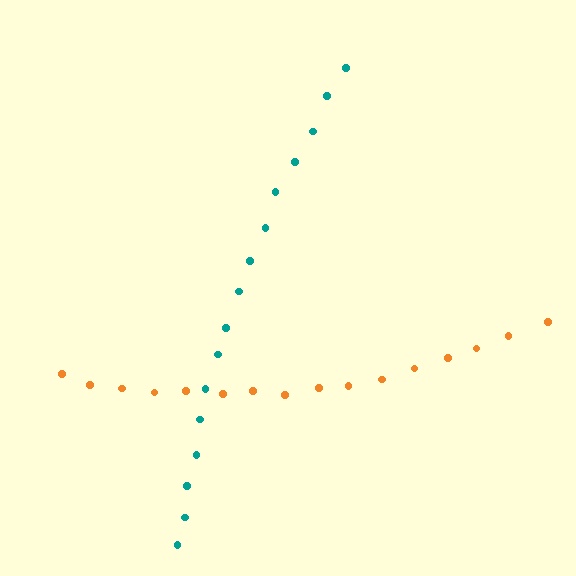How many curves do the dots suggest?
There are 2 distinct paths.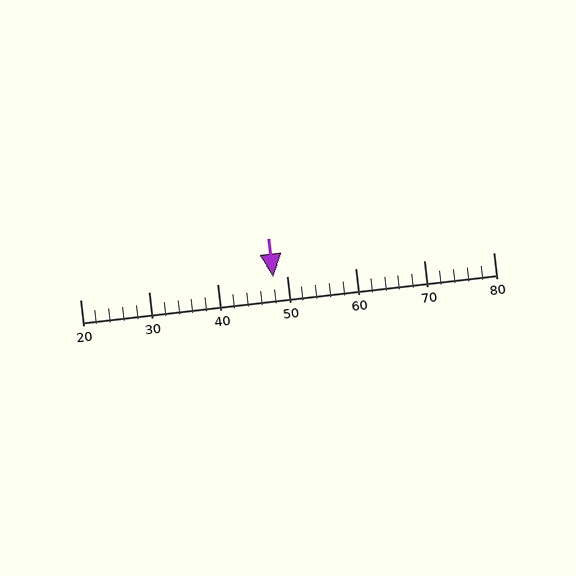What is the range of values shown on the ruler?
The ruler shows values from 20 to 80.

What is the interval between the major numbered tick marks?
The major tick marks are spaced 10 units apart.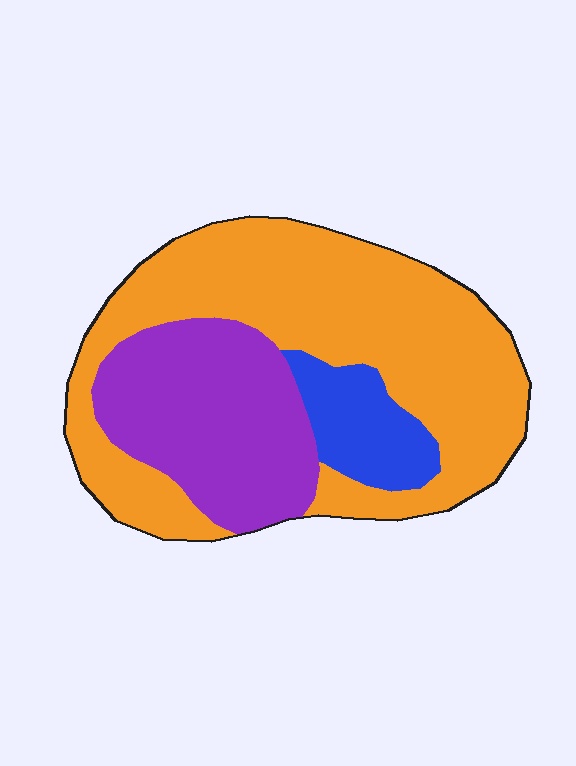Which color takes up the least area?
Blue, at roughly 10%.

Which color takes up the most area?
Orange, at roughly 60%.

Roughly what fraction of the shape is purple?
Purple covers about 30% of the shape.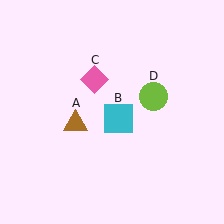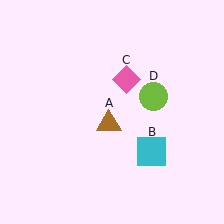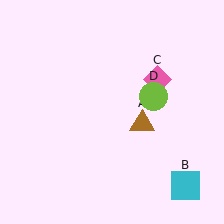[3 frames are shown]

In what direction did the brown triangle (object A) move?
The brown triangle (object A) moved right.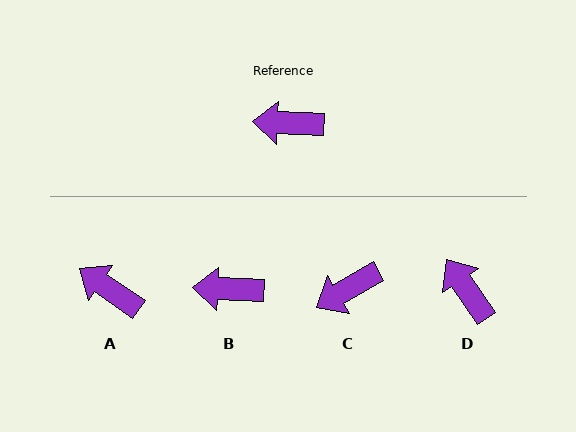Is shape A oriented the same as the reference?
No, it is off by about 32 degrees.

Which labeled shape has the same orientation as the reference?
B.